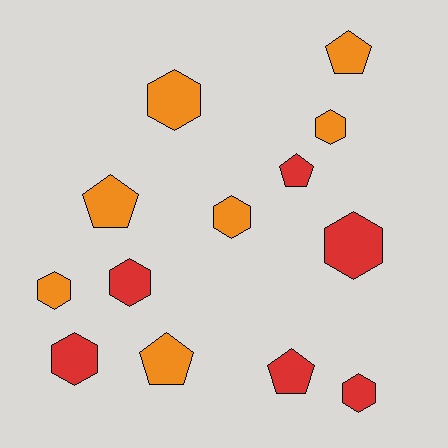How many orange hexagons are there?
There are 4 orange hexagons.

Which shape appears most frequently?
Hexagon, with 8 objects.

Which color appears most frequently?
Orange, with 7 objects.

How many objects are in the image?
There are 13 objects.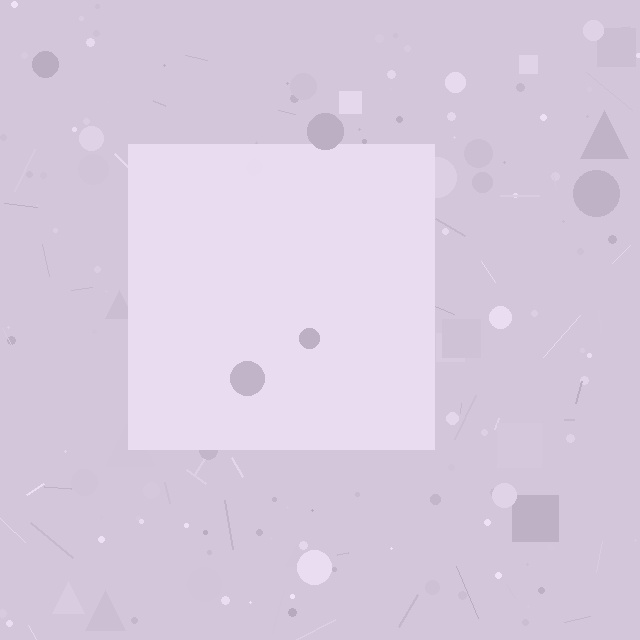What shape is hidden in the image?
A square is hidden in the image.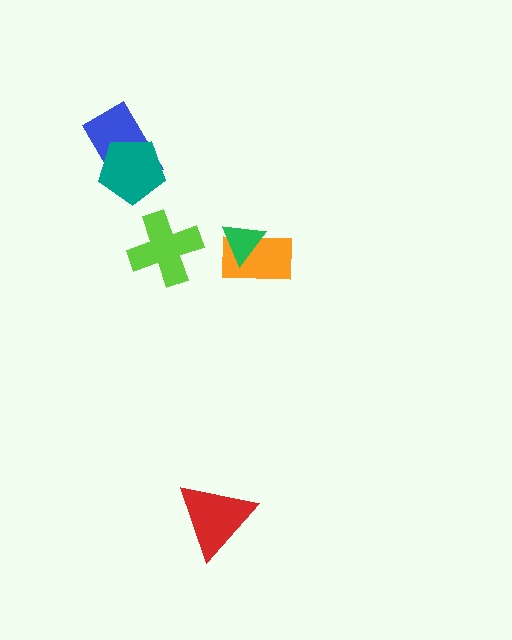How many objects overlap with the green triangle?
1 object overlaps with the green triangle.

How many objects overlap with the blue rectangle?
1 object overlaps with the blue rectangle.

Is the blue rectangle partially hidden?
Yes, it is partially covered by another shape.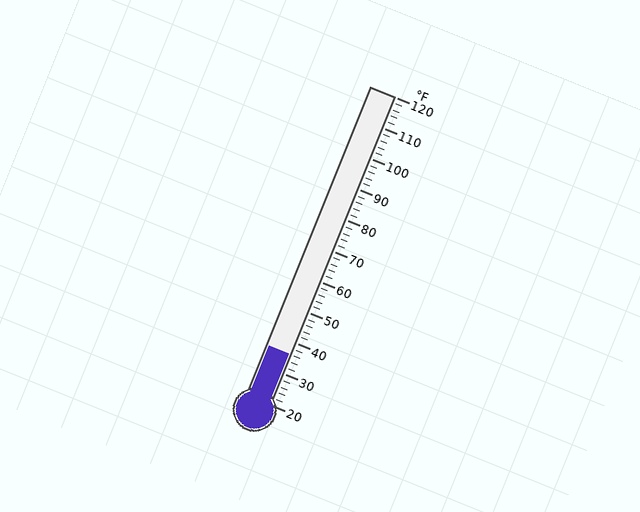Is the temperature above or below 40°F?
The temperature is below 40°F.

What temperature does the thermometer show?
The thermometer shows approximately 36°F.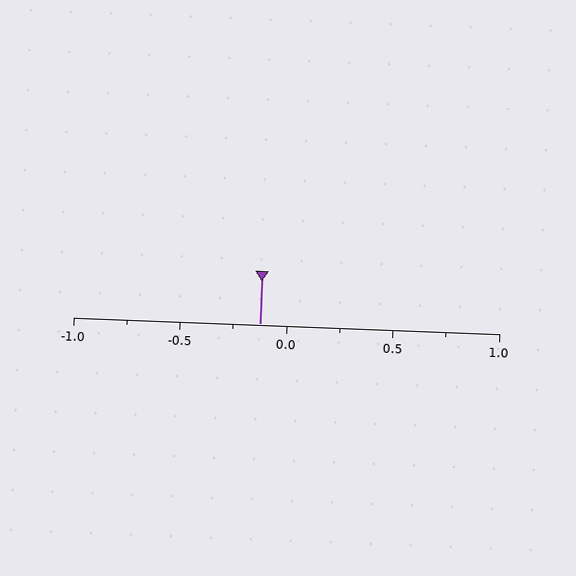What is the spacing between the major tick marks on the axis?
The major ticks are spaced 0.5 apart.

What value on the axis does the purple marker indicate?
The marker indicates approximately -0.12.